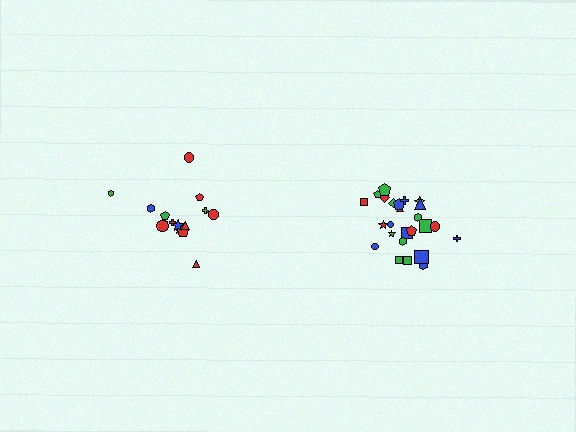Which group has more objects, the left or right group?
The right group.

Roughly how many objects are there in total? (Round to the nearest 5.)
Roughly 40 objects in total.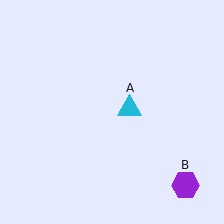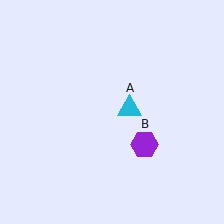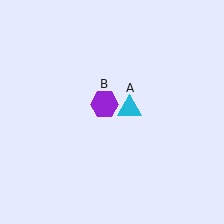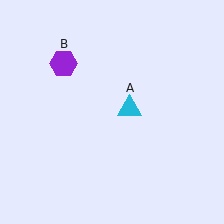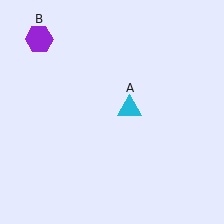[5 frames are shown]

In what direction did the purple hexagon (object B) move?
The purple hexagon (object B) moved up and to the left.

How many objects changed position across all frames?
1 object changed position: purple hexagon (object B).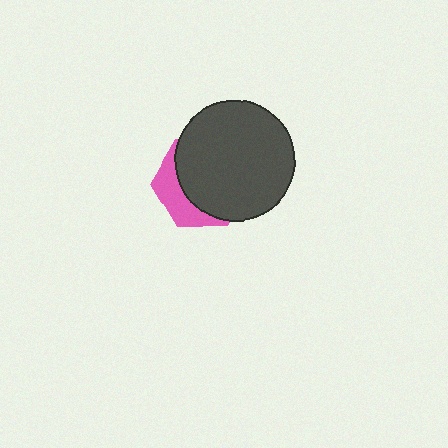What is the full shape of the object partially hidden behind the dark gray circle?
The partially hidden object is a pink hexagon.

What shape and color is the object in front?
The object in front is a dark gray circle.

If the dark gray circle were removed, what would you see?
You would see the complete pink hexagon.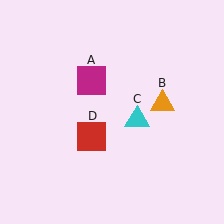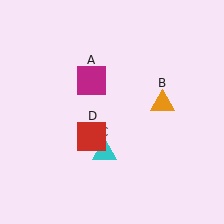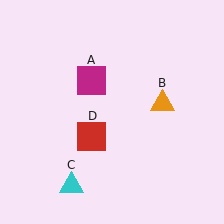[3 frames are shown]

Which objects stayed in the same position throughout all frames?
Magenta square (object A) and orange triangle (object B) and red square (object D) remained stationary.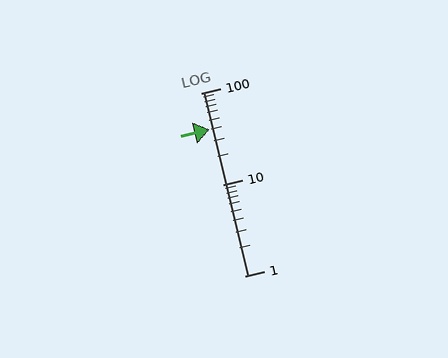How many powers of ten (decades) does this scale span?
The scale spans 2 decades, from 1 to 100.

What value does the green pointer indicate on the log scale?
The pointer indicates approximately 40.